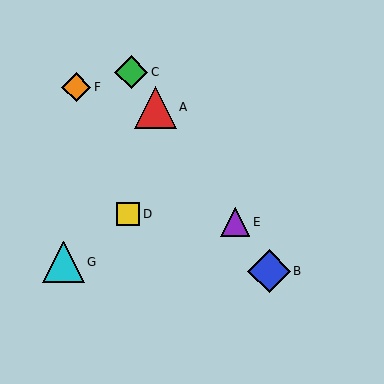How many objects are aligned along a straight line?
4 objects (A, B, C, E) are aligned along a straight line.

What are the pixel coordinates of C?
Object C is at (131, 72).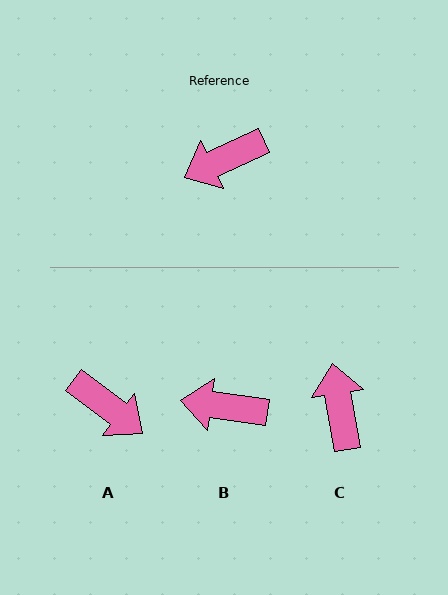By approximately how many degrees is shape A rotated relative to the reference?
Approximately 118 degrees counter-clockwise.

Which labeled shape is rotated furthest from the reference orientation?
A, about 118 degrees away.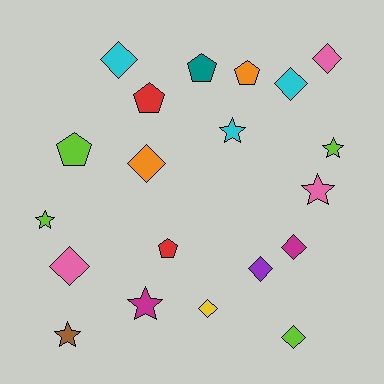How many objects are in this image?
There are 20 objects.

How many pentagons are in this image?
There are 5 pentagons.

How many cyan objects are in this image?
There are 3 cyan objects.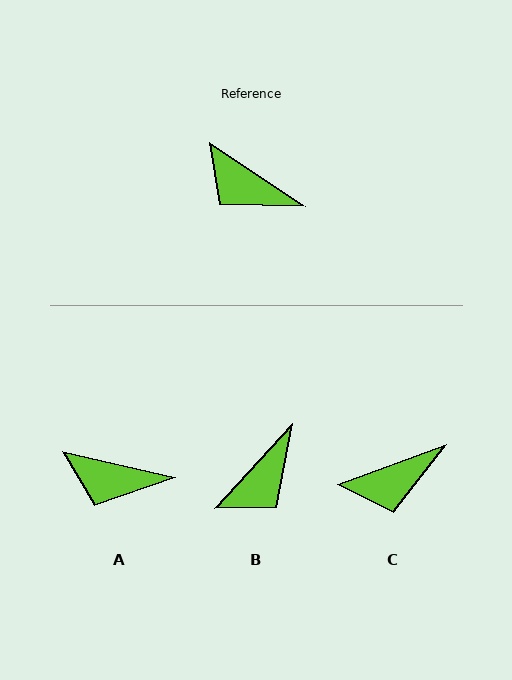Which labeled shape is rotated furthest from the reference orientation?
B, about 81 degrees away.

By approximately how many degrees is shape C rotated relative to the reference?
Approximately 53 degrees counter-clockwise.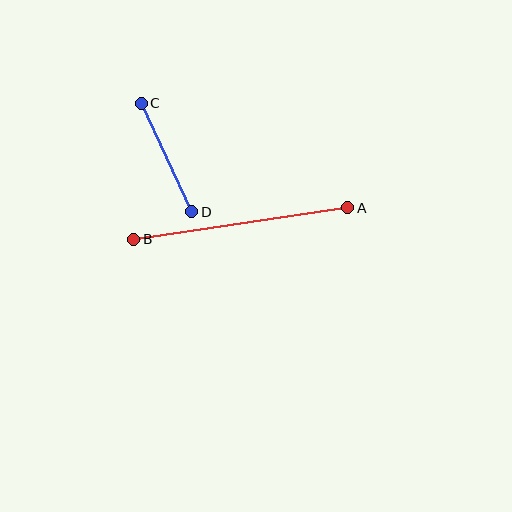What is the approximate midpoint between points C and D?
The midpoint is at approximately (167, 157) pixels.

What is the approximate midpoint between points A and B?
The midpoint is at approximately (241, 224) pixels.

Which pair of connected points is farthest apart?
Points A and B are farthest apart.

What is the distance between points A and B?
The distance is approximately 217 pixels.